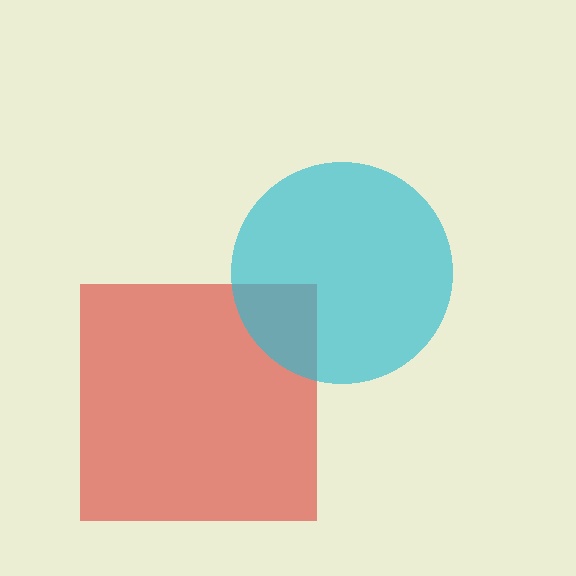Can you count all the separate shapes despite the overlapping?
Yes, there are 2 separate shapes.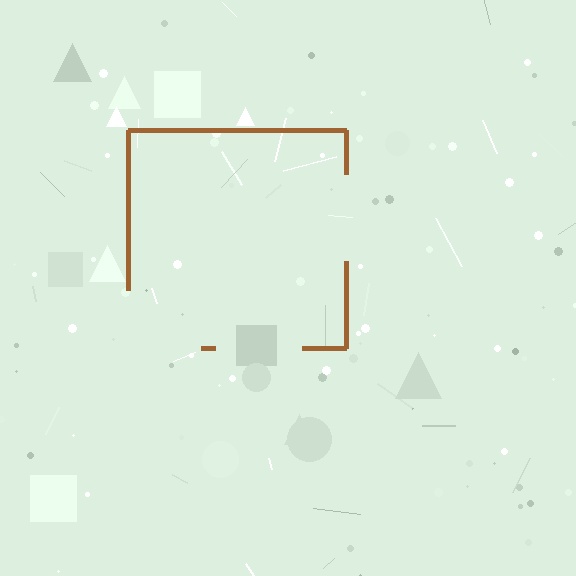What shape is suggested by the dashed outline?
The dashed outline suggests a square.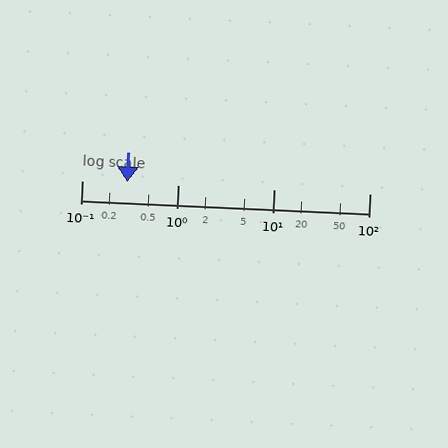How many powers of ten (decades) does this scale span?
The scale spans 3 decades, from 0.1 to 100.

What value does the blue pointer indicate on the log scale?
The pointer indicates approximately 0.3.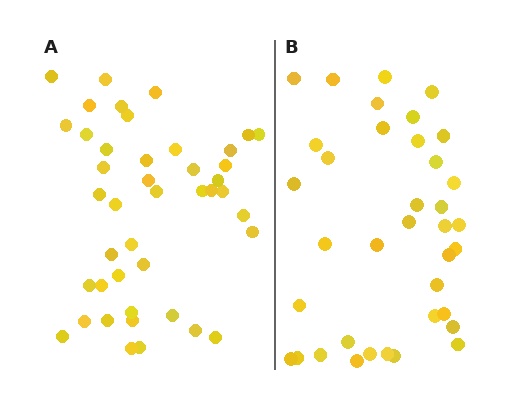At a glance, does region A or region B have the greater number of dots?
Region A (the left region) has more dots.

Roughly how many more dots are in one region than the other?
Region A has about 6 more dots than region B.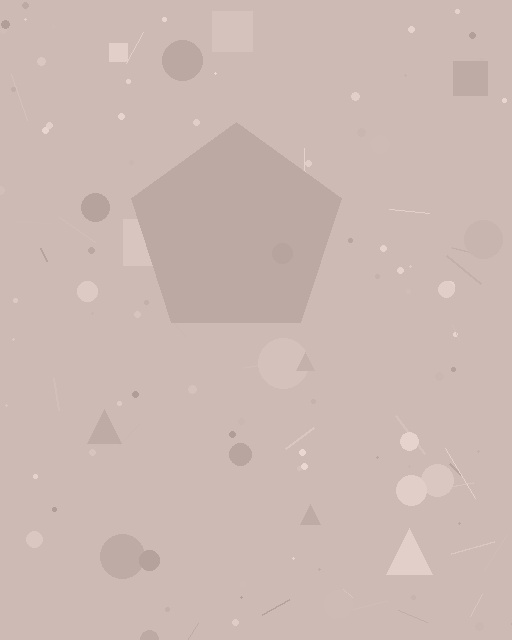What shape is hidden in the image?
A pentagon is hidden in the image.